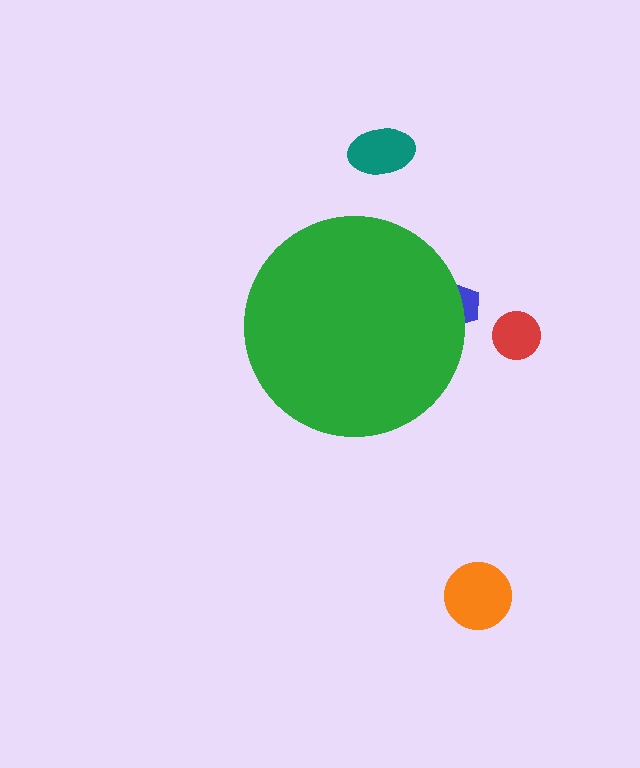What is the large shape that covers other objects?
A green circle.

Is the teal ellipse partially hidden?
No, the teal ellipse is fully visible.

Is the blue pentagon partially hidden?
Yes, the blue pentagon is partially hidden behind the green circle.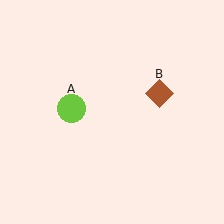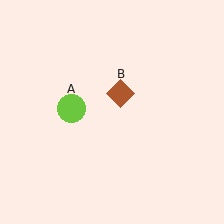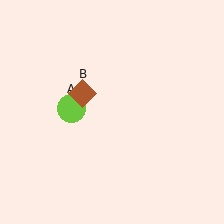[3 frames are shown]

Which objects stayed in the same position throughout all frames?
Lime circle (object A) remained stationary.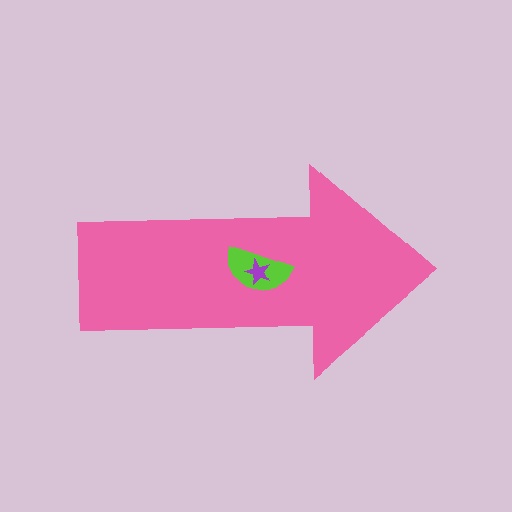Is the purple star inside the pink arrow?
Yes.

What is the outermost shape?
The pink arrow.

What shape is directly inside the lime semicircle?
The purple star.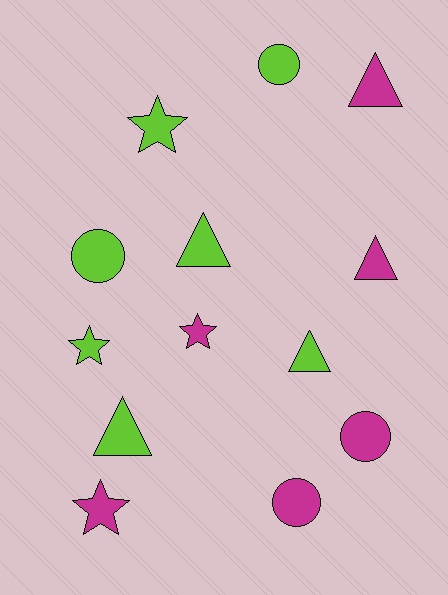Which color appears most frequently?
Lime, with 7 objects.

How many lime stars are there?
There are 2 lime stars.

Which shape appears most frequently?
Triangle, with 5 objects.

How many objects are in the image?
There are 13 objects.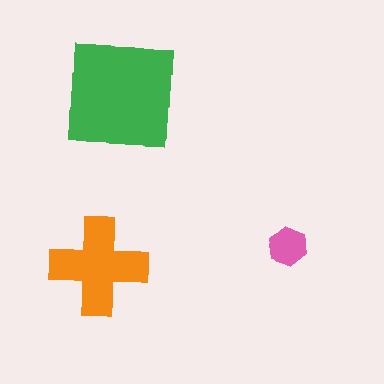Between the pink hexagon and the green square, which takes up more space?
The green square.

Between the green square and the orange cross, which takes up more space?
The green square.